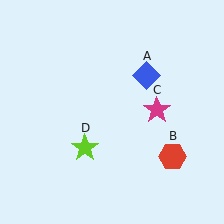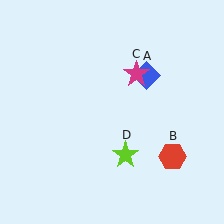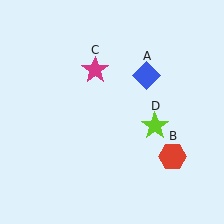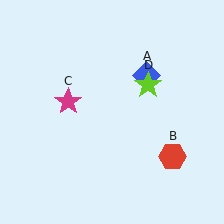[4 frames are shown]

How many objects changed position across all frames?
2 objects changed position: magenta star (object C), lime star (object D).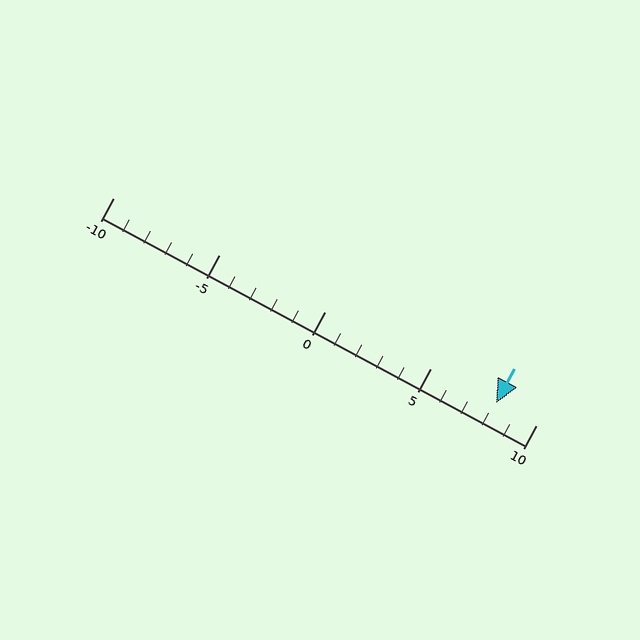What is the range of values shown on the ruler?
The ruler shows values from -10 to 10.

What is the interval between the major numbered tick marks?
The major tick marks are spaced 5 units apart.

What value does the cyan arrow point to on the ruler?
The cyan arrow points to approximately 8.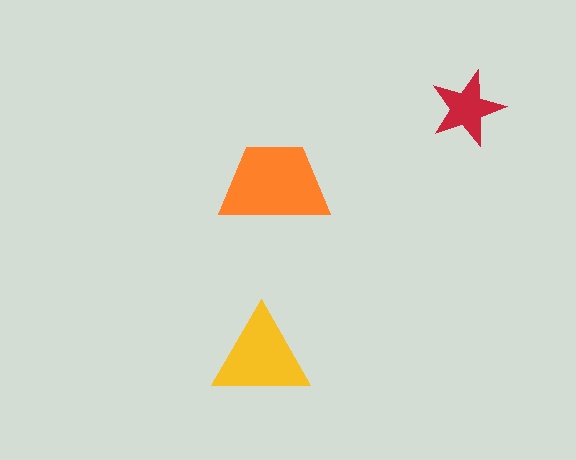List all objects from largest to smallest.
The orange trapezoid, the yellow triangle, the red star.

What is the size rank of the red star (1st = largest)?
3rd.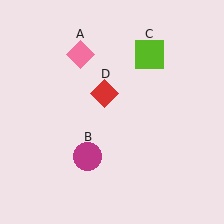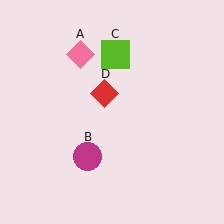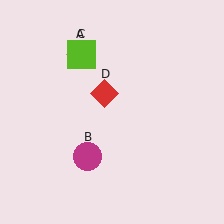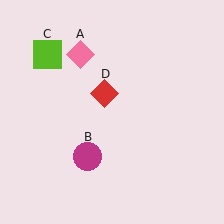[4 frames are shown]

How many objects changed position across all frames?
1 object changed position: lime square (object C).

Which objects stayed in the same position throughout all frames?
Pink diamond (object A) and magenta circle (object B) and red diamond (object D) remained stationary.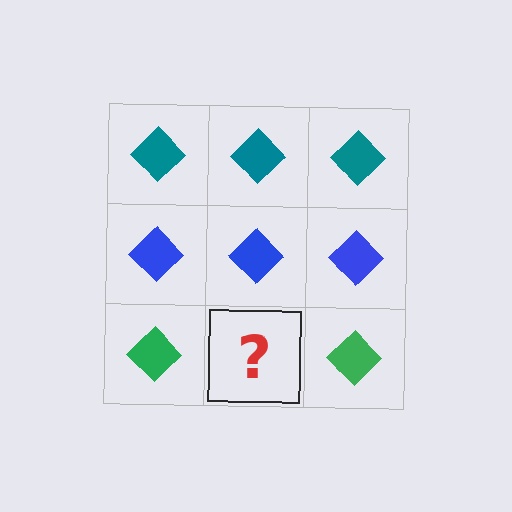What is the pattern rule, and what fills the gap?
The rule is that each row has a consistent color. The gap should be filled with a green diamond.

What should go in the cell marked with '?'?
The missing cell should contain a green diamond.